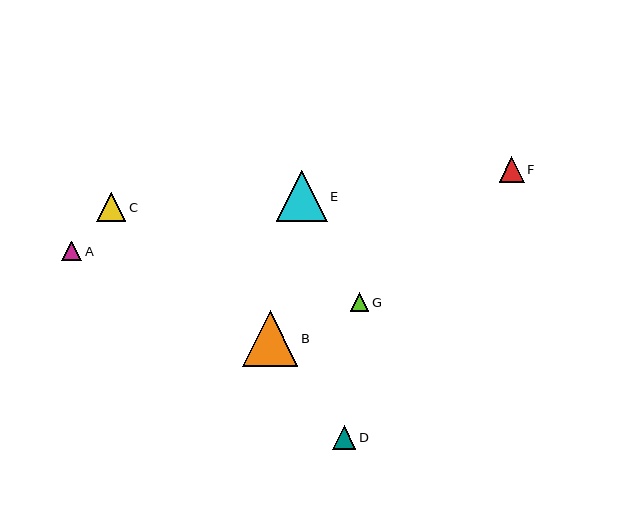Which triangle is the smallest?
Triangle G is the smallest with a size of approximately 18 pixels.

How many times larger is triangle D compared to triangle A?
Triangle D is approximately 1.2 times the size of triangle A.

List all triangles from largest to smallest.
From largest to smallest: B, E, C, F, D, A, G.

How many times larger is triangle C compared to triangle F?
Triangle C is approximately 1.2 times the size of triangle F.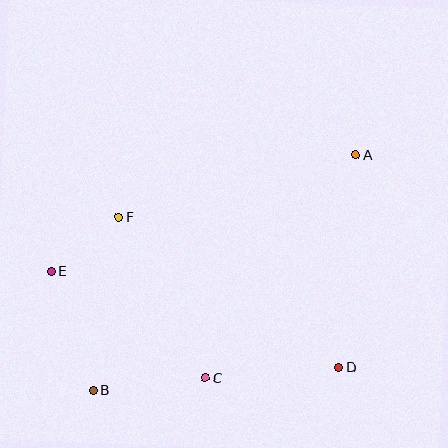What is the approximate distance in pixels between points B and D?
The distance between B and D is approximately 247 pixels.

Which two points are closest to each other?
Points E and F are closest to each other.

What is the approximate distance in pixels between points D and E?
The distance between D and E is approximately 303 pixels.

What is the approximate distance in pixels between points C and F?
The distance between C and F is approximately 182 pixels.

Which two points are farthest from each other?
Points A and B are farthest from each other.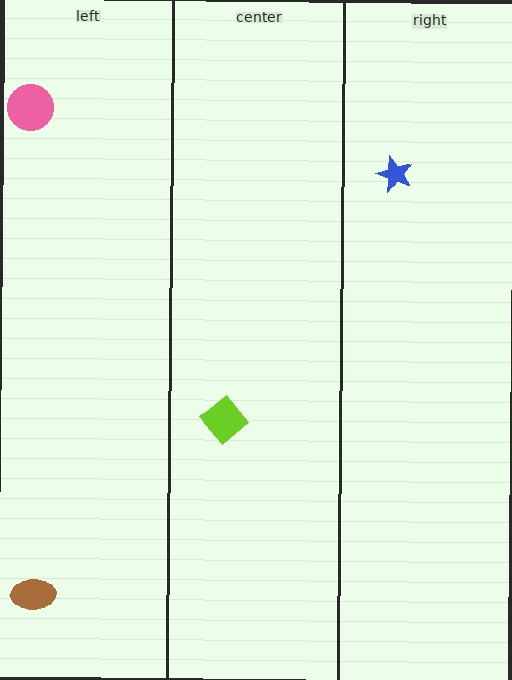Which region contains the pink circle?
The left region.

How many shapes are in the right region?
1.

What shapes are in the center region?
The lime diamond.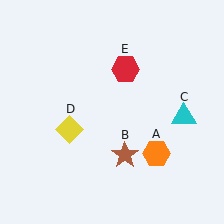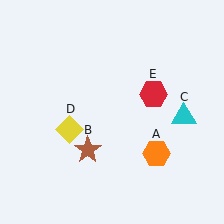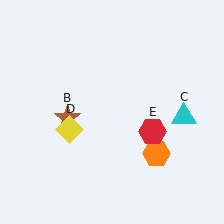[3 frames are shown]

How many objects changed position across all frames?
2 objects changed position: brown star (object B), red hexagon (object E).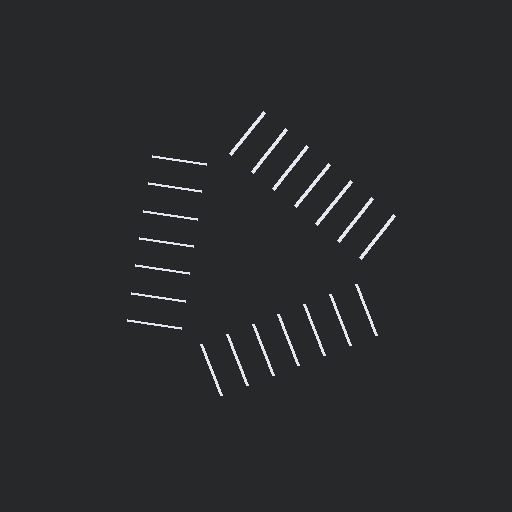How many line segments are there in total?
21 — 7 along each of the 3 edges.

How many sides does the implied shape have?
3 sides — the line-ends trace a triangle.